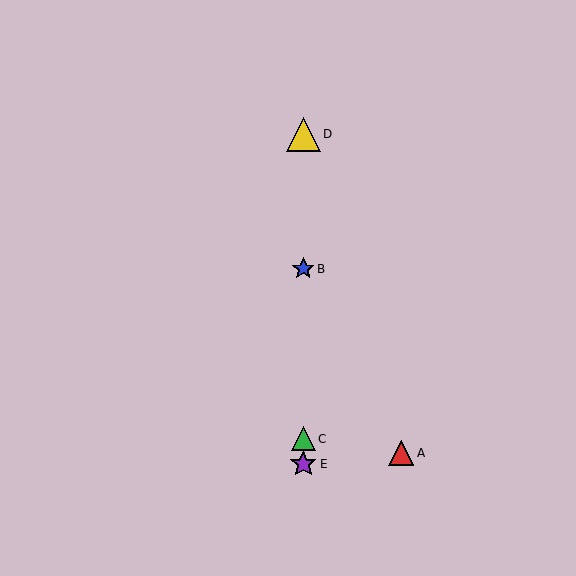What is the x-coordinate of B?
Object B is at x≈303.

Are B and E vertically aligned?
Yes, both are at x≈303.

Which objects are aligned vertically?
Objects B, C, D, E are aligned vertically.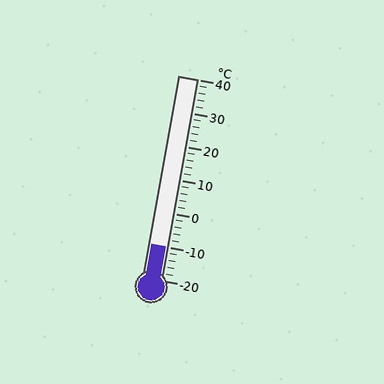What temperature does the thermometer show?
The thermometer shows approximately -10°C.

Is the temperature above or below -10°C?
The temperature is at -10°C.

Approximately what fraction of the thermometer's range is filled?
The thermometer is filled to approximately 15% of its range.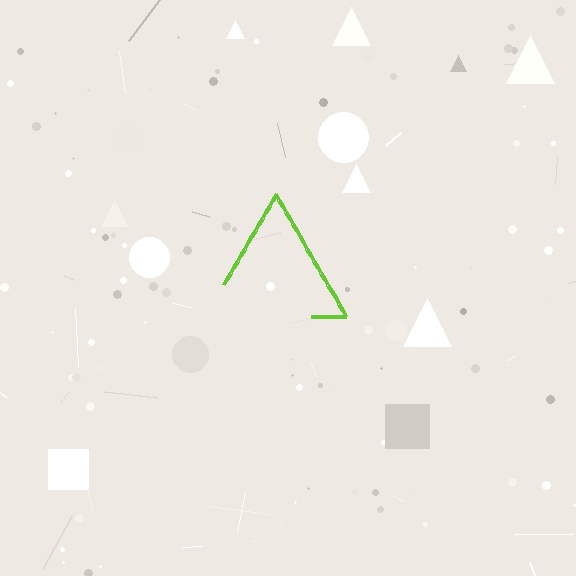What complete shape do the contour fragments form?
The contour fragments form a triangle.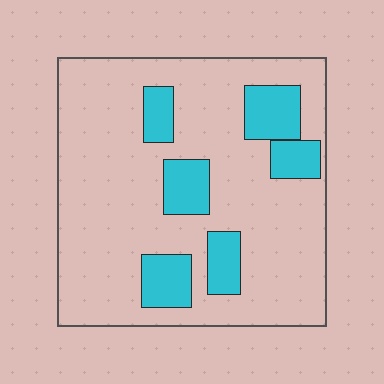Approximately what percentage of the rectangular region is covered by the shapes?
Approximately 20%.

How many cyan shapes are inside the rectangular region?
6.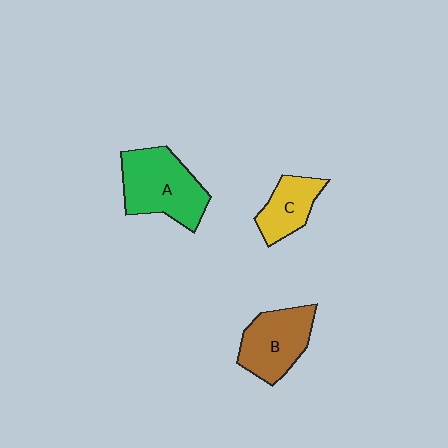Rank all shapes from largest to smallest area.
From largest to smallest: A (green), B (brown), C (yellow).